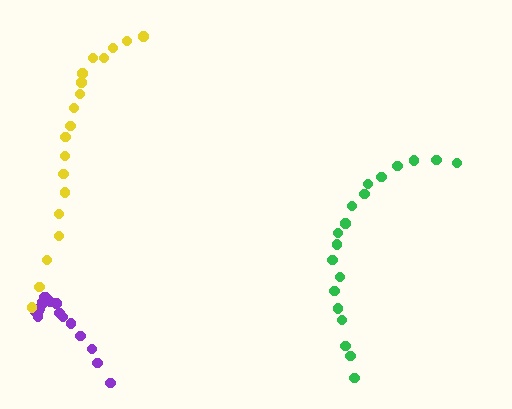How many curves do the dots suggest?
There are 3 distinct paths.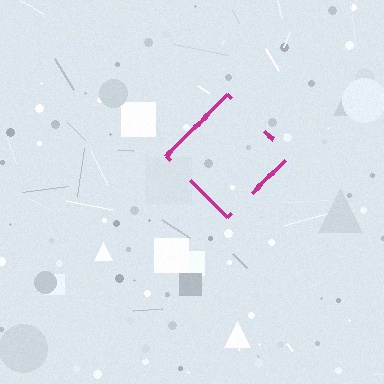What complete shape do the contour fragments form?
The contour fragments form a diamond.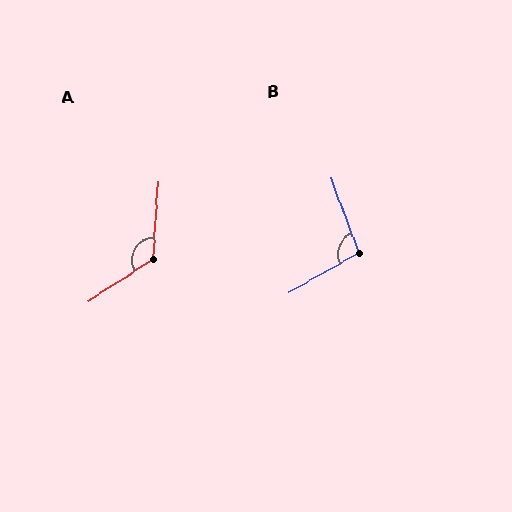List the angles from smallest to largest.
B (100°), A (127°).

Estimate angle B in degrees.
Approximately 100 degrees.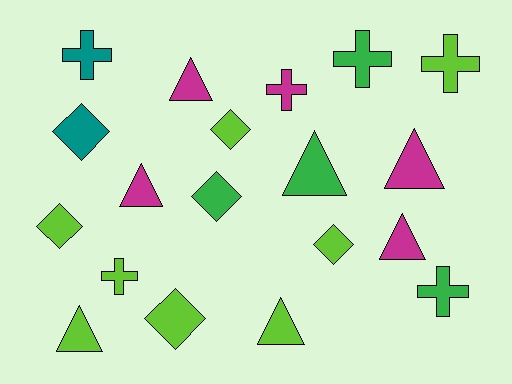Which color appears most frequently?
Lime, with 8 objects.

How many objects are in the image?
There are 19 objects.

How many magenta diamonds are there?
There are no magenta diamonds.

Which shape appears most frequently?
Triangle, with 7 objects.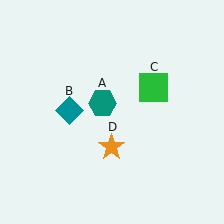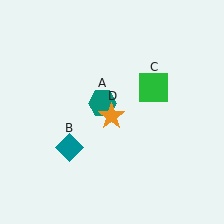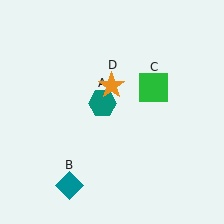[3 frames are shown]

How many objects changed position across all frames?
2 objects changed position: teal diamond (object B), orange star (object D).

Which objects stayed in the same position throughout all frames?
Teal hexagon (object A) and green square (object C) remained stationary.